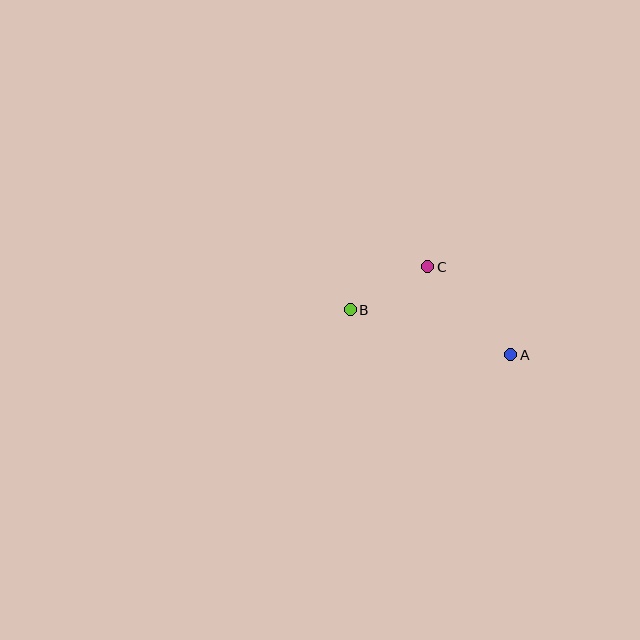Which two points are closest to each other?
Points B and C are closest to each other.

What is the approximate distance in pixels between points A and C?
The distance between A and C is approximately 121 pixels.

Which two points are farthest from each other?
Points A and B are farthest from each other.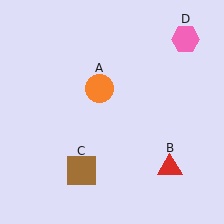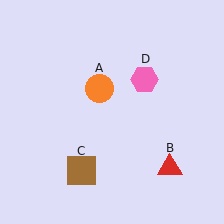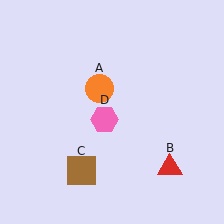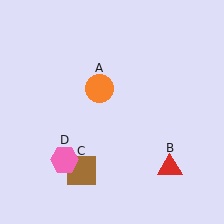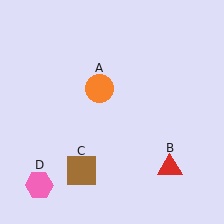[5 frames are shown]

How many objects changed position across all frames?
1 object changed position: pink hexagon (object D).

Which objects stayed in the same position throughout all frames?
Orange circle (object A) and red triangle (object B) and brown square (object C) remained stationary.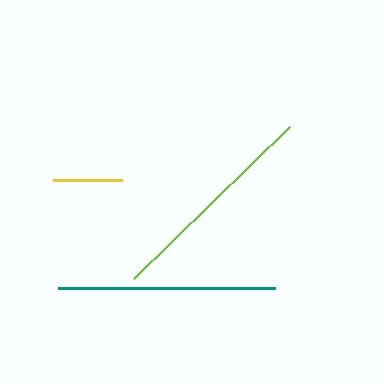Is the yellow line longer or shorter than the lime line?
The lime line is longer than the yellow line.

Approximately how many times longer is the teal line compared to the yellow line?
The teal line is approximately 3.1 times the length of the yellow line.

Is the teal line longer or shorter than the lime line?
The lime line is longer than the teal line.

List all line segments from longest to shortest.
From longest to shortest: lime, teal, yellow.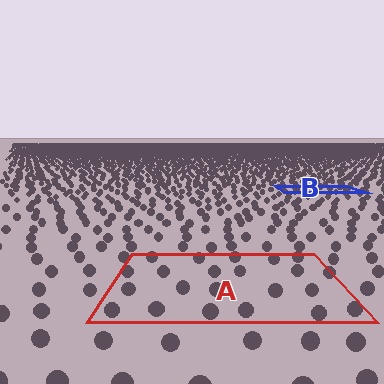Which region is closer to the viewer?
Region A is closer. The texture elements there are larger and more spread out.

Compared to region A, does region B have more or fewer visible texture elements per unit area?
Region B has more texture elements per unit area — they are packed more densely because it is farther away.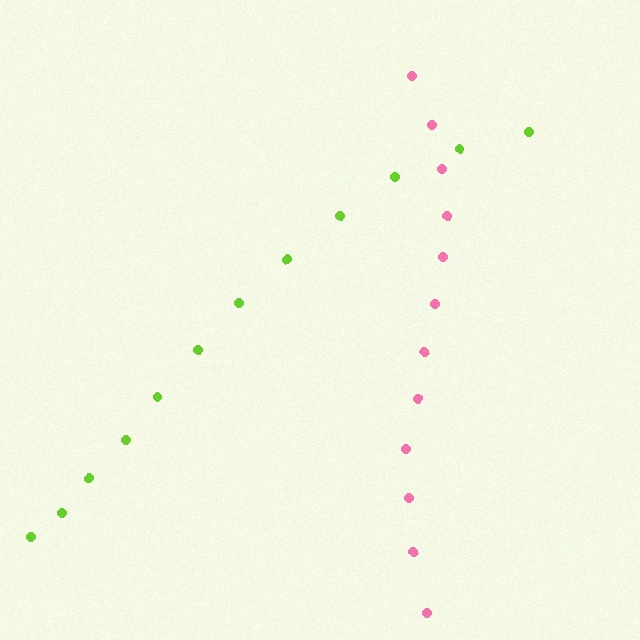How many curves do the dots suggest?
There are 2 distinct paths.